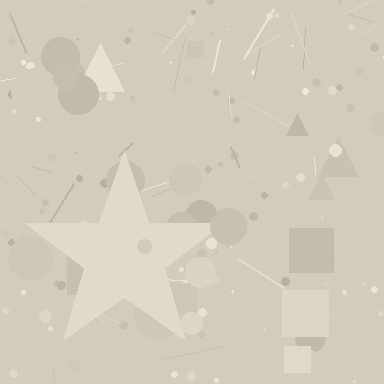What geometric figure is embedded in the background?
A star is embedded in the background.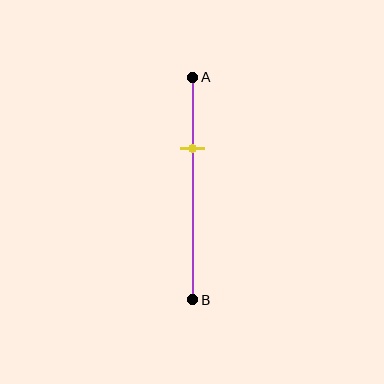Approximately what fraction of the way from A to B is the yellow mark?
The yellow mark is approximately 30% of the way from A to B.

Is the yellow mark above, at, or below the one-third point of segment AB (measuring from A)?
The yellow mark is approximately at the one-third point of segment AB.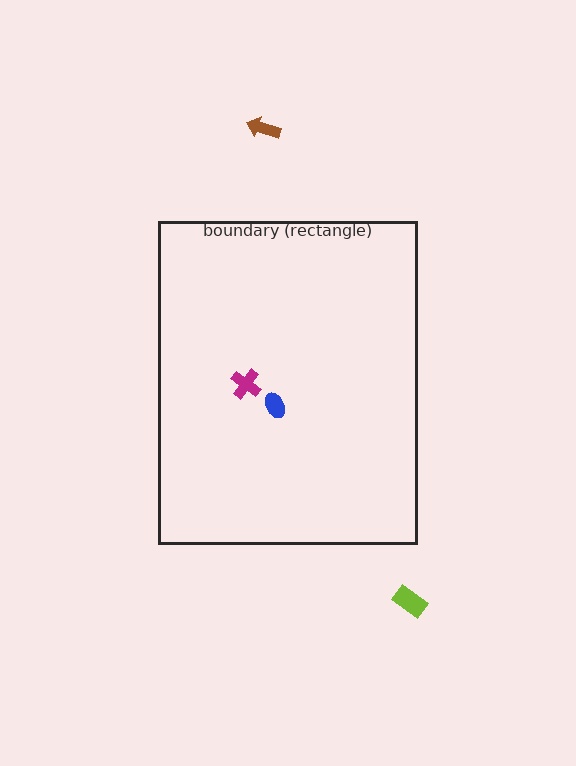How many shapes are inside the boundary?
2 inside, 2 outside.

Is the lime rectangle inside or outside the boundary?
Outside.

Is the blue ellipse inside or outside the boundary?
Inside.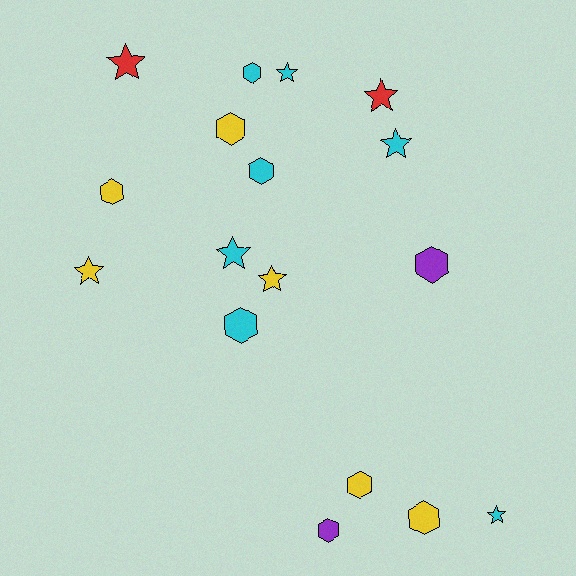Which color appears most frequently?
Cyan, with 7 objects.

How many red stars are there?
There are 2 red stars.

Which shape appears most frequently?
Hexagon, with 9 objects.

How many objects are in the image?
There are 17 objects.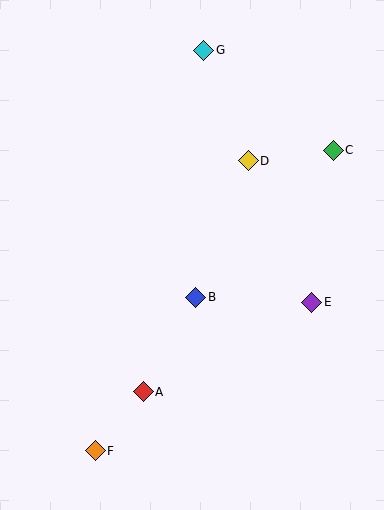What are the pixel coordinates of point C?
Point C is at (333, 150).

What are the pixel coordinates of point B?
Point B is at (196, 297).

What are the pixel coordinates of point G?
Point G is at (204, 50).